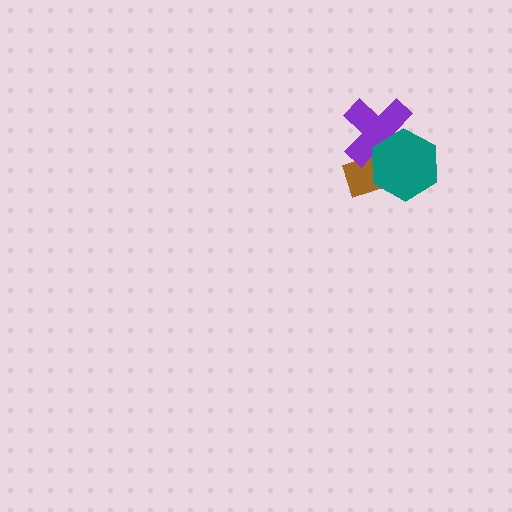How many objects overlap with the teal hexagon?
2 objects overlap with the teal hexagon.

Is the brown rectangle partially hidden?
Yes, it is partially covered by another shape.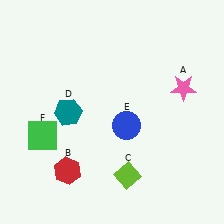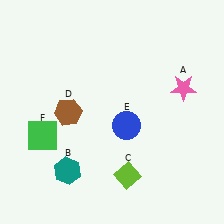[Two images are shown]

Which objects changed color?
B changed from red to teal. D changed from teal to brown.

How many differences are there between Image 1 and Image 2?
There are 2 differences between the two images.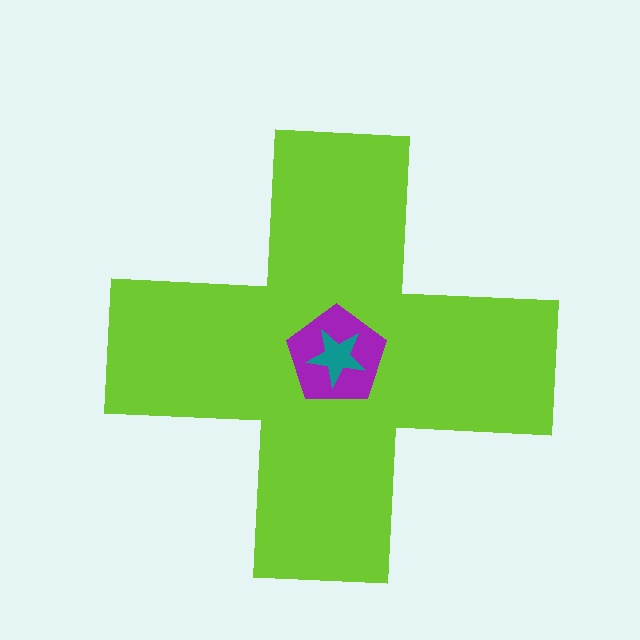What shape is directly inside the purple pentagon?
The teal star.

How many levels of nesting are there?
3.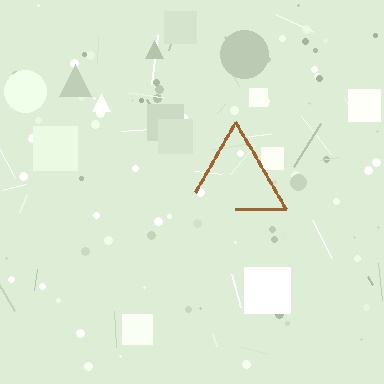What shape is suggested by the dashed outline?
The dashed outline suggests a triangle.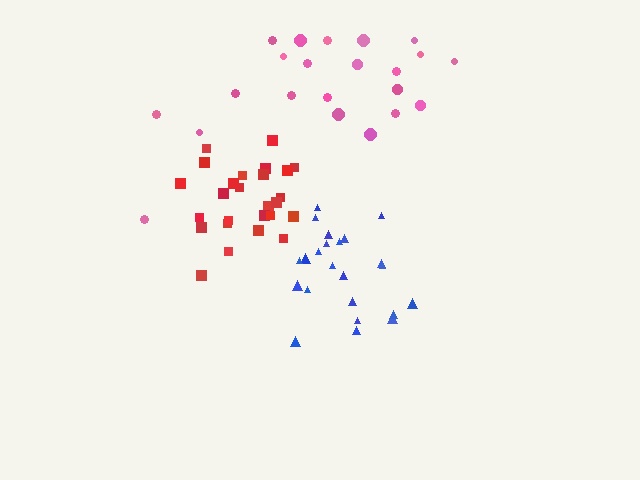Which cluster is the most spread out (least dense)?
Pink.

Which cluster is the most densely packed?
Red.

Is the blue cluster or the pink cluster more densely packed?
Blue.